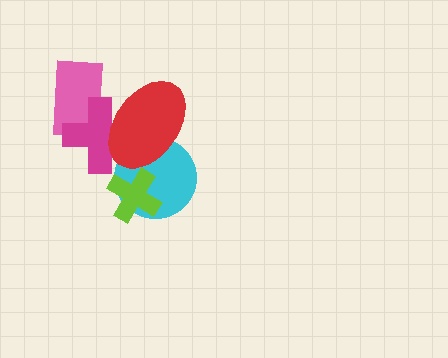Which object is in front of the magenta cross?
The red ellipse is in front of the magenta cross.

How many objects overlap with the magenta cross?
3 objects overlap with the magenta cross.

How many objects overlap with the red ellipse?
3 objects overlap with the red ellipse.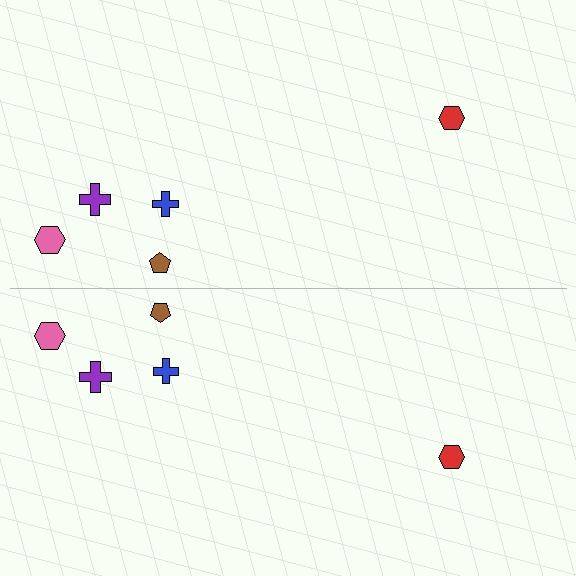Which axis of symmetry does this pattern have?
The pattern has a horizontal axis of symmetry running through the center of the image.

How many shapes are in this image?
There are 10 shapes in this image.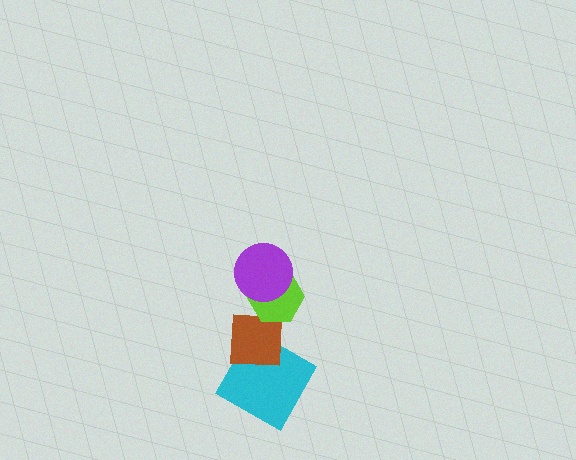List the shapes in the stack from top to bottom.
From top to bottom: the purple circle, the lime hexagon, the brown square, the cyan square.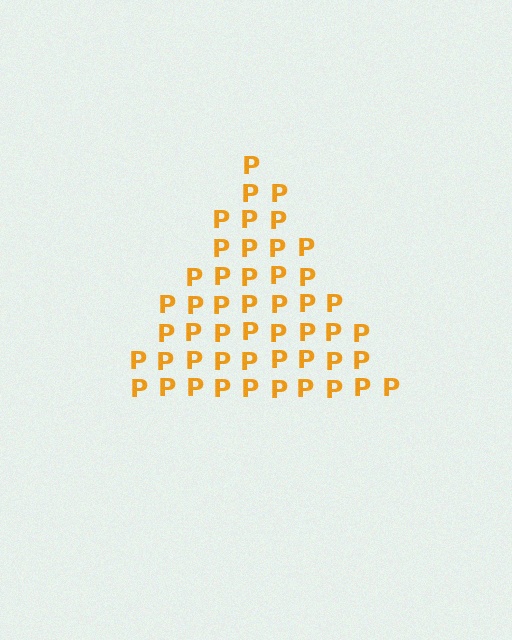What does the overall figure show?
The overall figure shows a triangle.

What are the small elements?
The small elements are letter P's.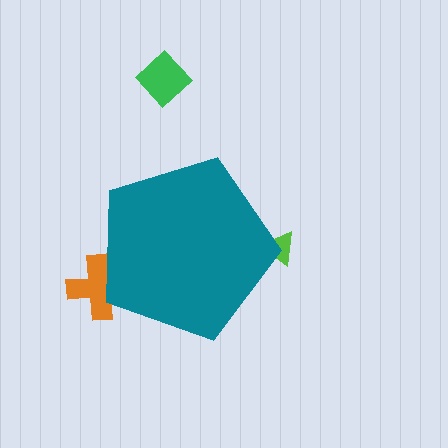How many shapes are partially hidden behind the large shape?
2 shapes are partially hidden.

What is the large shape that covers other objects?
A teal pentagon.